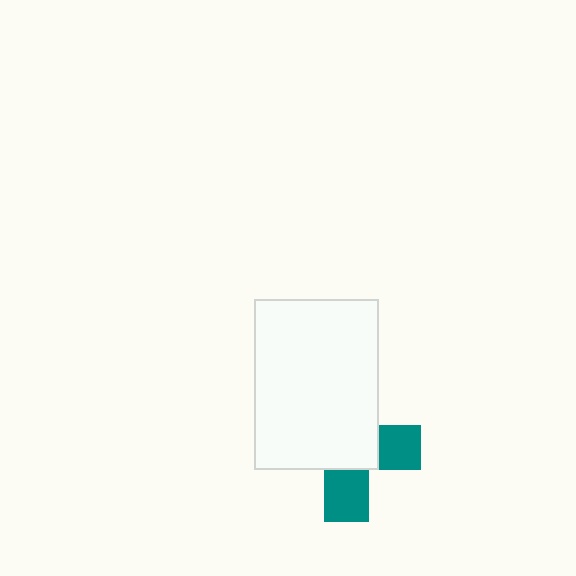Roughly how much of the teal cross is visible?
A small part of it is visible (roughly 37%).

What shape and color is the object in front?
The object in front is a white rectangle.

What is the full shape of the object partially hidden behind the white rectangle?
The partially hidden object is a teal cross.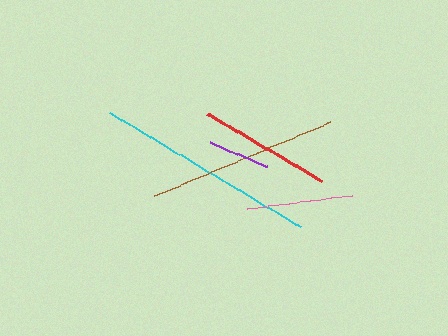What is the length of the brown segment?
The brown segment is approximately 191 pixels long.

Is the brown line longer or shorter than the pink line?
The brown line is longer than the pink line.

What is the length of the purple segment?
The purple segment is approximately 62 pixels long.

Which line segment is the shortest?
The purple line is the shortest at approximately 62 pixels.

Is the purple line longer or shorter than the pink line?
The pink line is longer than the purple line.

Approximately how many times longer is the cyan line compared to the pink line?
The cyan line is approximately 2.1 times the length of the pink line.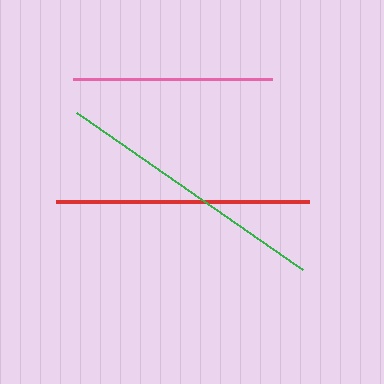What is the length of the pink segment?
The pink segment is approximately 199 pixels long.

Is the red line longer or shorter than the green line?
The green line is longer than the red line.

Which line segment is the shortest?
The pink line is the shortest at approximately 199 pixels.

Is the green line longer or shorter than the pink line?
The green line is longer than the pink line.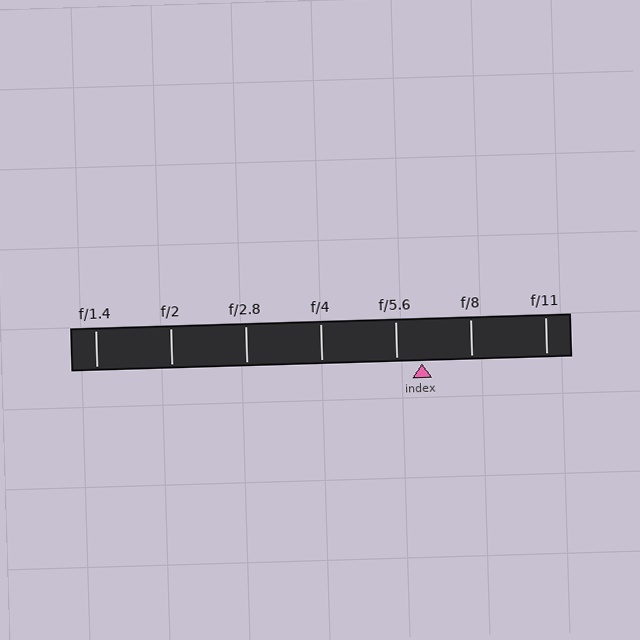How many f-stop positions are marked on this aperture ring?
There are 7 f-stop positions marked.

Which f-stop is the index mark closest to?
The index mark is closest to f/5.6.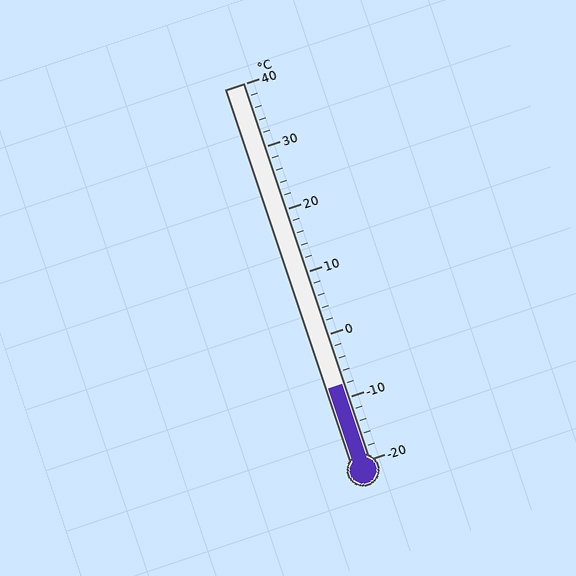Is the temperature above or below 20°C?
The temperature is below 20°C.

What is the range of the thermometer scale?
The thermometer scale ranges from -20°C to 40°C.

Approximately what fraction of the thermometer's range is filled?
The thermometer is filled to approximately 20% of its range.